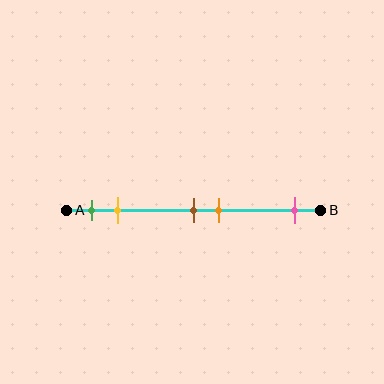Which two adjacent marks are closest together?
The brown and orange marks are the closest adjacent pair.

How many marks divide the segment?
There are 5 marks dividing the segment.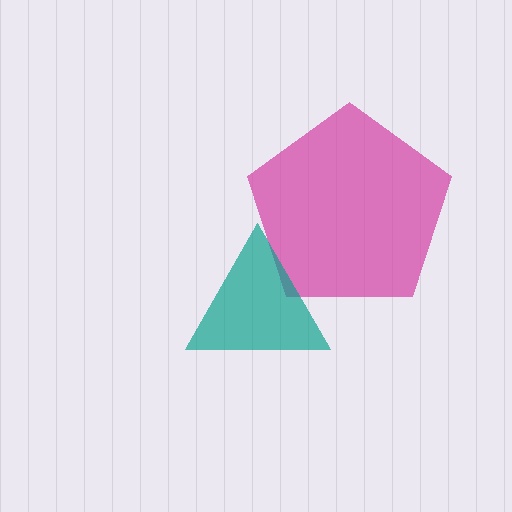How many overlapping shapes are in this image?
There are 2 overlapping shapes in the image.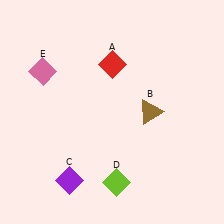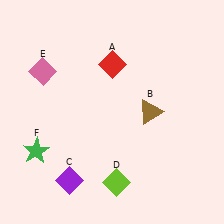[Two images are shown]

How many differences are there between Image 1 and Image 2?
There is 1 difference between the two images.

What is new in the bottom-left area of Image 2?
A green star (F) was added in the bottom-left area of Image 2.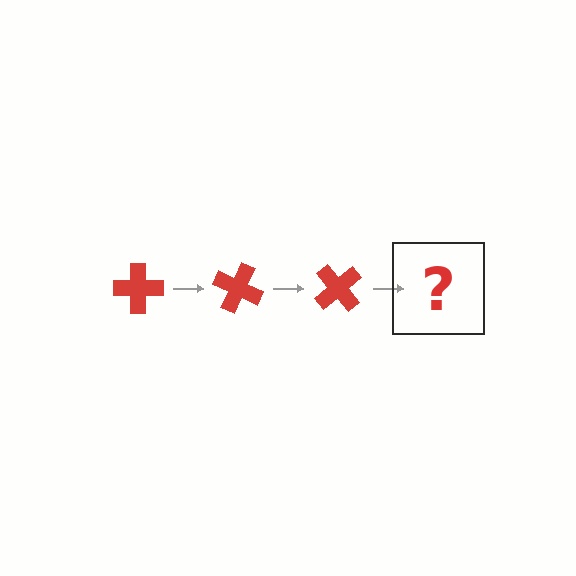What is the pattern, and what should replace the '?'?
The pattern is that the cross rotates 25 degrees each step. The '?' should be a red cross rotated 75 degrees.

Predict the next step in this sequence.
The next step is a red cross rotated 75 degrees.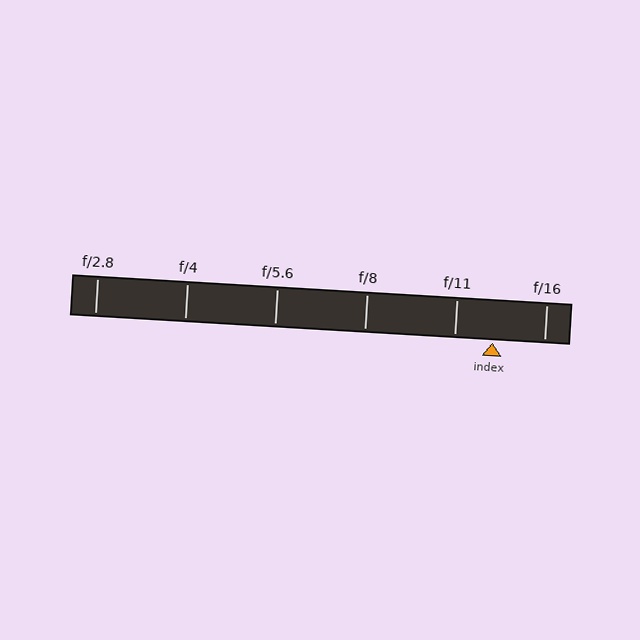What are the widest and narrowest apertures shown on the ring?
The widest aperture shown is f/2.8 and the narrowest is f/16.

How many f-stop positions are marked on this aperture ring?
There are 6 f-stop positions marked.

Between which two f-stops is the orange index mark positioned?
The index mark is between f/11 and f/16.